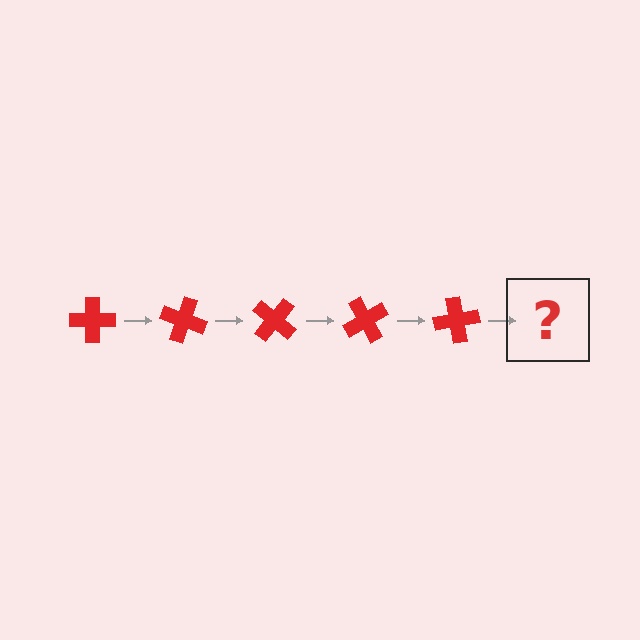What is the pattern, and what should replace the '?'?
The pattern is that the cross rotates 20 degrees each step. The '?' should be a red cross rotated 100 degrees.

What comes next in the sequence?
The next element should be a red cross rotated 100 degrees.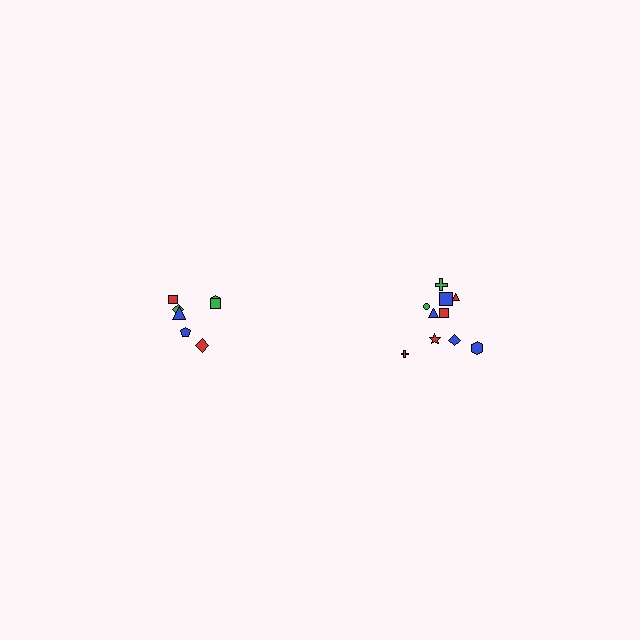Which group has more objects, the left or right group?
The right group.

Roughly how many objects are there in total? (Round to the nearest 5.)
Roughly 15 objects in total.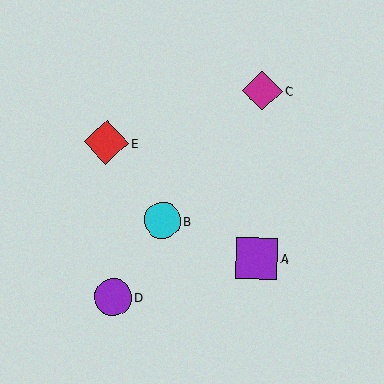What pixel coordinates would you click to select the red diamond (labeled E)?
Click at (106, 142) to select the red diamond E.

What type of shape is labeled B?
Shape B is a cyan circle.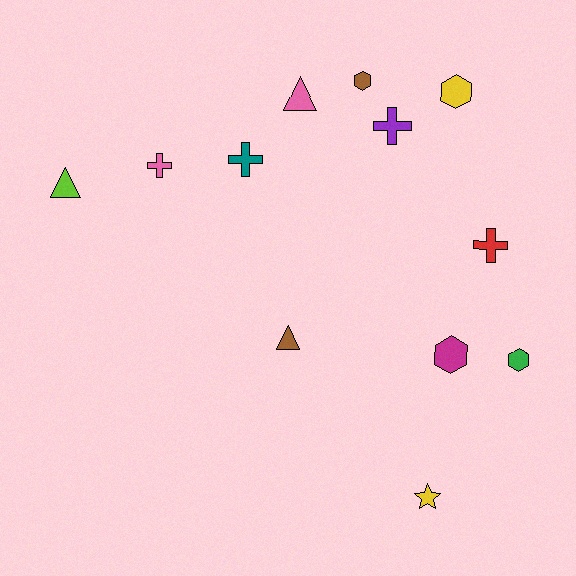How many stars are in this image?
There is 1 star.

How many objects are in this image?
There are 12 objects.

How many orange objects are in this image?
There are no orange objects.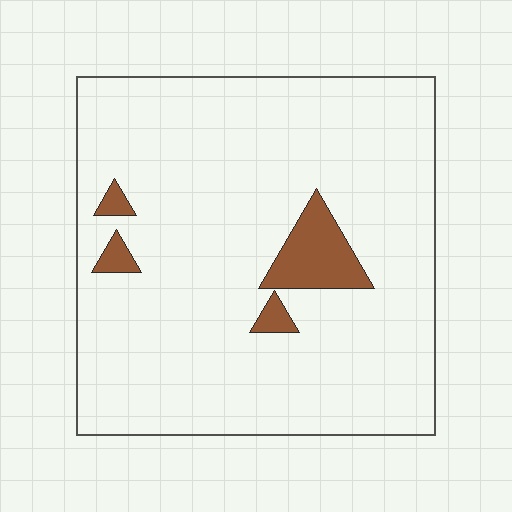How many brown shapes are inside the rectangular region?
4.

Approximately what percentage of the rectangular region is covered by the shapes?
Approximately 5%.